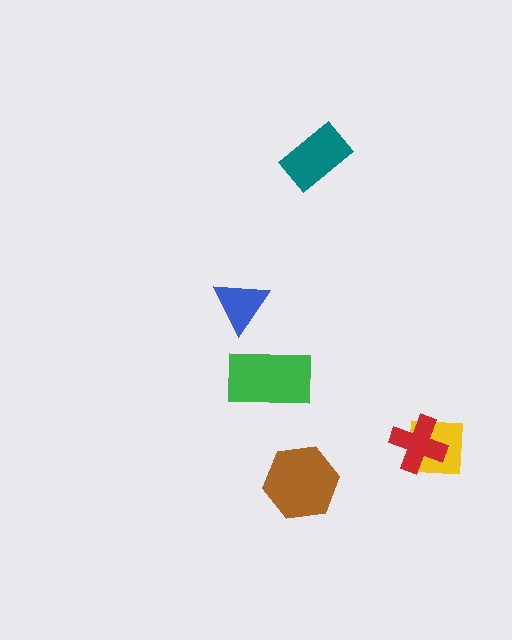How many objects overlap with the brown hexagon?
0 objects overlap with the brown hexagon.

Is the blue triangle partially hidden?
No, no other shape covers it.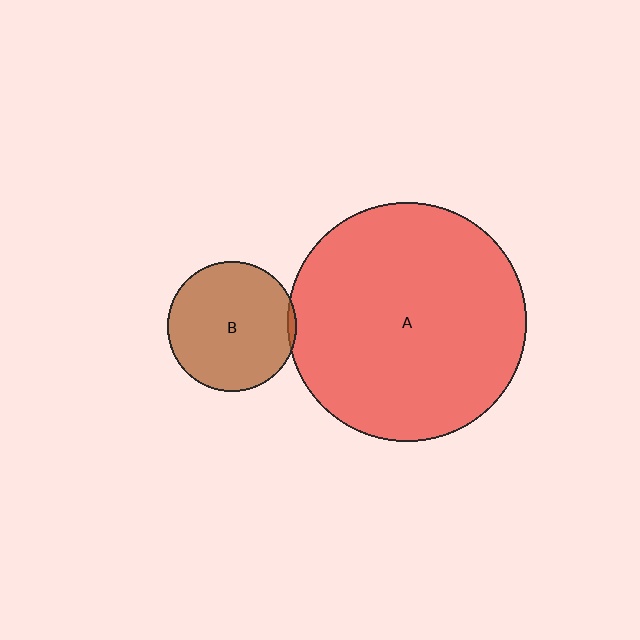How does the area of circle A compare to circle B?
Approximately 3.4 times.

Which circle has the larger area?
Circle A (red).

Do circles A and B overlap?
Yes.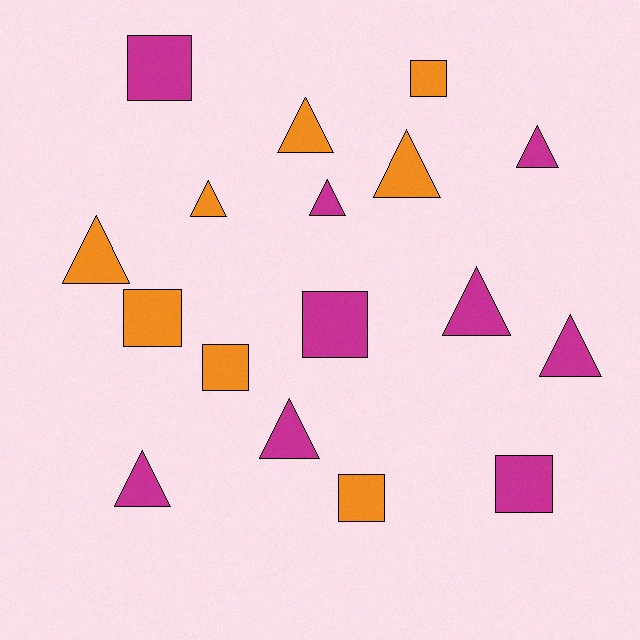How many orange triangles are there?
There are 4 orange triangles.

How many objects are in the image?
There are 17 objects.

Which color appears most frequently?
Magenta, with 9 objects.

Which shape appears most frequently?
Triangle, with 10 objects.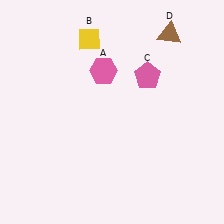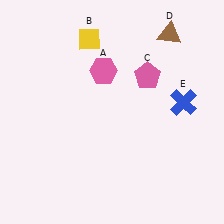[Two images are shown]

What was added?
A blue cross (E) was added in Image 2.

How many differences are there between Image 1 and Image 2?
There is 1 difference between the two images.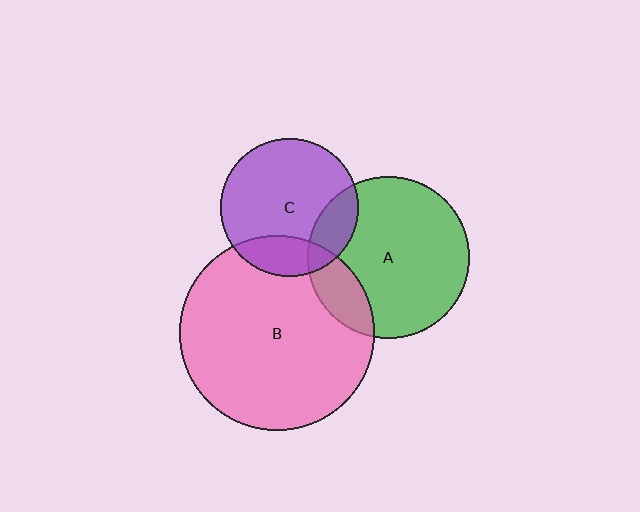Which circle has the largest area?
Circle B (pink).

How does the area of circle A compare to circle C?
Approximately 1.4 times.